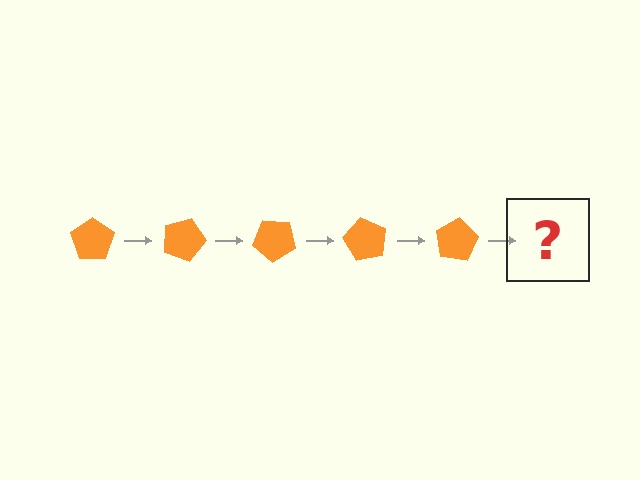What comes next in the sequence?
The next element should be an orange pentagon rotated 100 degrees.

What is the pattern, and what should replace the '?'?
The pattern is that the pentagon rotates 20 degrees each step. The '?' should be an orange pentagon rotated 100 degrees.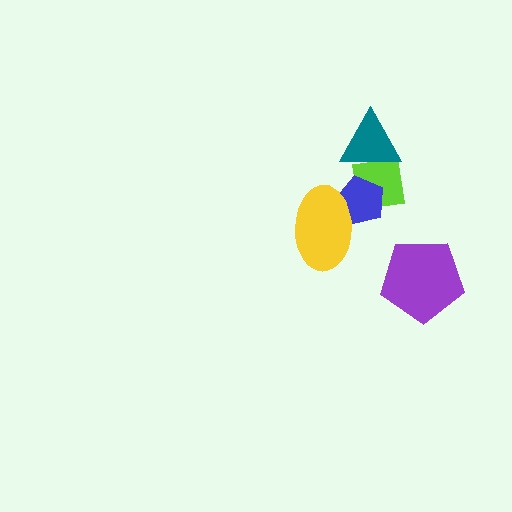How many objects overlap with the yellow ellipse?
1 object overlaps with the yellow ellipse.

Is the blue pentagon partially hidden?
Yes, it is partially covered by another shape.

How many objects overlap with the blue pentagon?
2 objects overlap with the blue pentagon.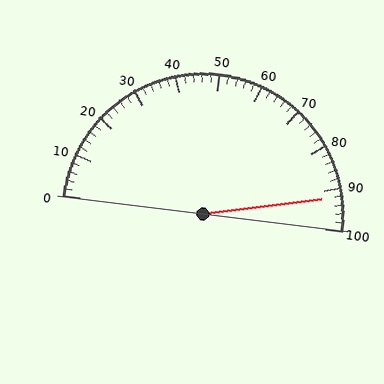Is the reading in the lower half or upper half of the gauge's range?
The reading is in the upper half of the range (0 to 100).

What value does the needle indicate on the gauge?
The needle indicates approximately 92.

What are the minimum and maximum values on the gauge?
The gauge ranges from 0 to 100.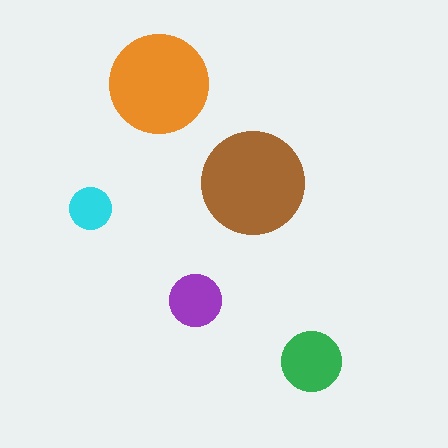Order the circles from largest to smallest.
the brown one, the orange one, the green one, the purple one, the cyan one.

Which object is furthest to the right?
The green circle is rightmost.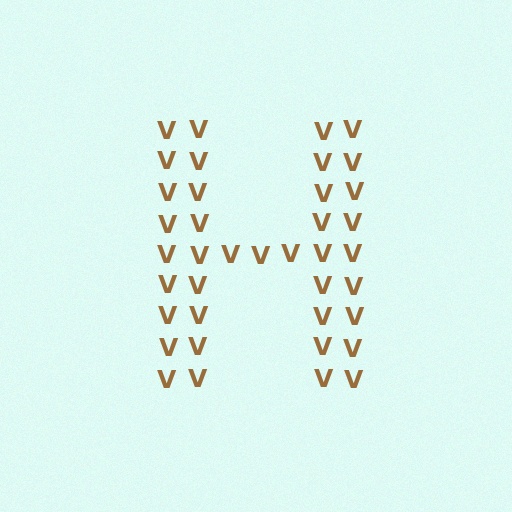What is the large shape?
The large shape is the letter H.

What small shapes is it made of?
It is made of small letter V's.